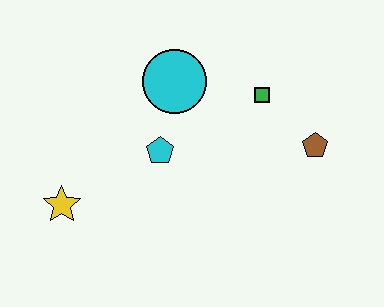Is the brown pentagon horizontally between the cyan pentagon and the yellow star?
No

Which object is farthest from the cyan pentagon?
The brown pentagon is farthest from the cyan pentagon.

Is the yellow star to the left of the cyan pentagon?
Yes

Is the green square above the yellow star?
Yes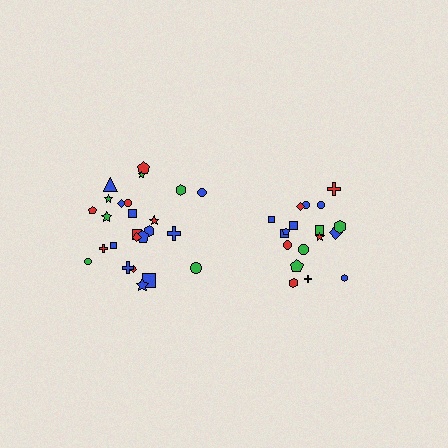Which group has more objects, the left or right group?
The left group.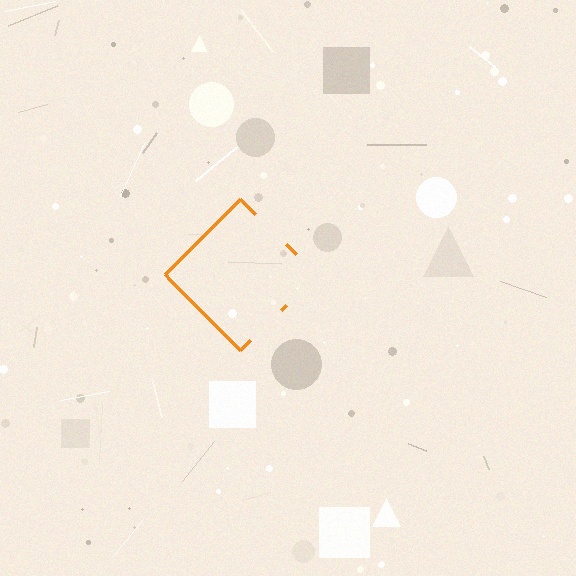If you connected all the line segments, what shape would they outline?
They would outline a diamond.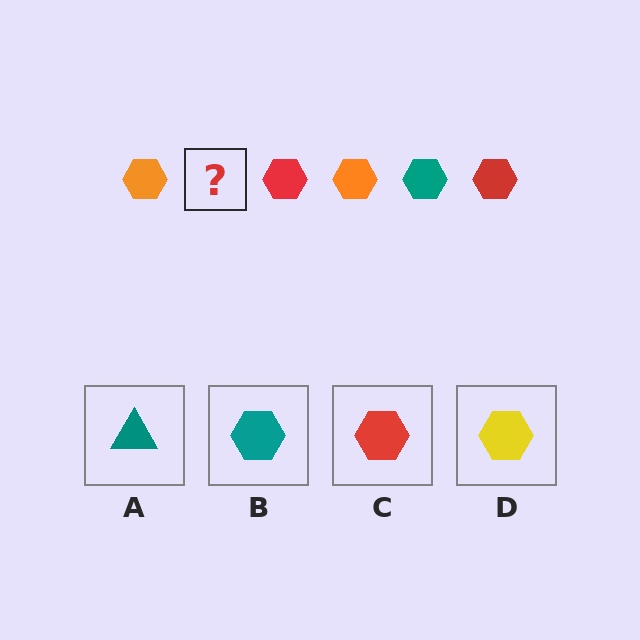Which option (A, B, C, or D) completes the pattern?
B.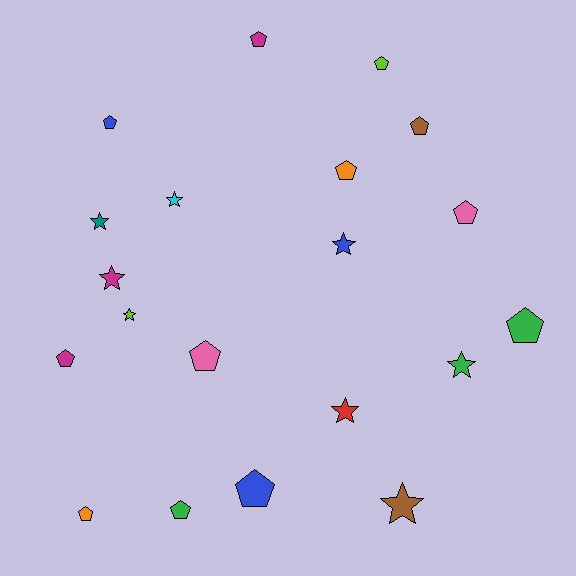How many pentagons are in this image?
There are 12 pentagons.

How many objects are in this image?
There are 20 objects.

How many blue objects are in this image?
There are 3 blue objects.